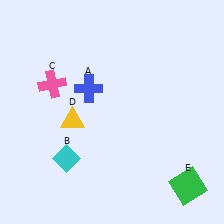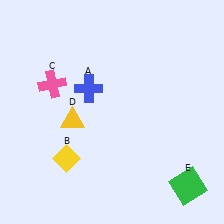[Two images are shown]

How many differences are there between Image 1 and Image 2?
There is 1 difference between the two images.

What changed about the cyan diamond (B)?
In Image 1, B is cyan. In Image 2, it changed to yellow.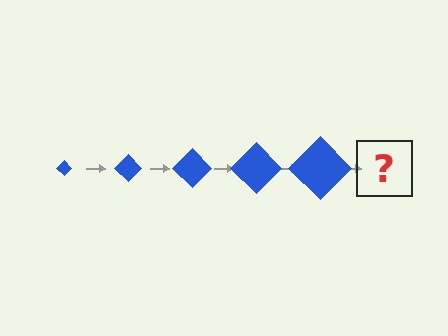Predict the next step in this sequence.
The next step is a blue diamond, larger than the previous one.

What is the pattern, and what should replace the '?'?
The pattern is that the diamond gets progressively larger each step. The '?' should be a blue diamond, larger than the previous one.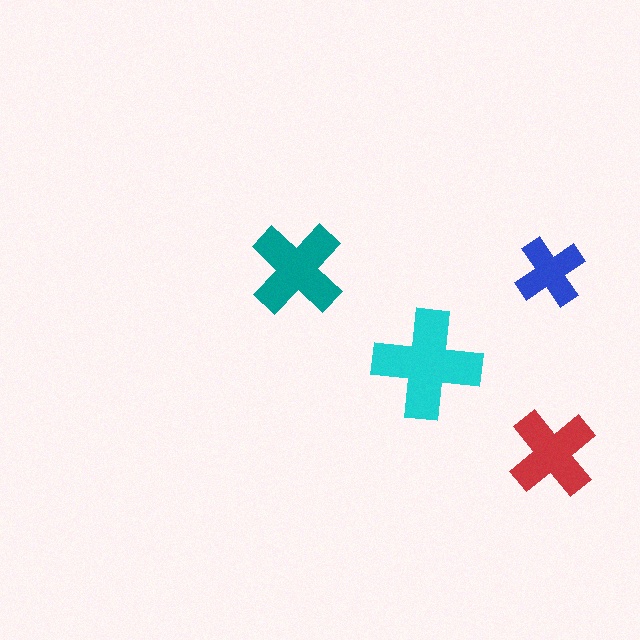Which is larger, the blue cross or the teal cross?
The teal one.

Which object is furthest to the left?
The teal cross is leftmost.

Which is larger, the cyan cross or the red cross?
The cyan one.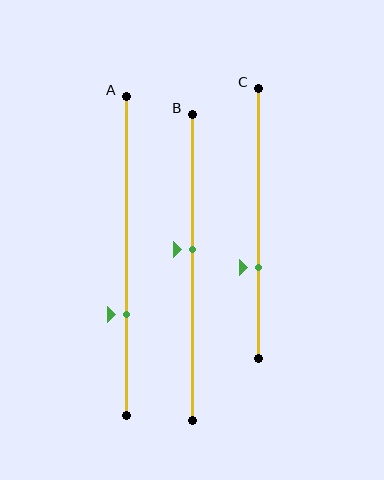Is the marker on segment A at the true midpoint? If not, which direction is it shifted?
No, the marker on segment A is shifted downward by about 18% of the segment length.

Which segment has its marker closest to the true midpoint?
Segment B has its marker closest to the true midpoint.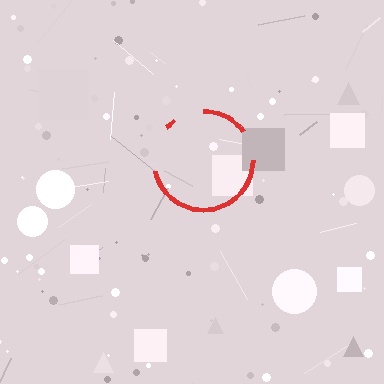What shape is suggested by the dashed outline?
The dashed outline suggests a circle.